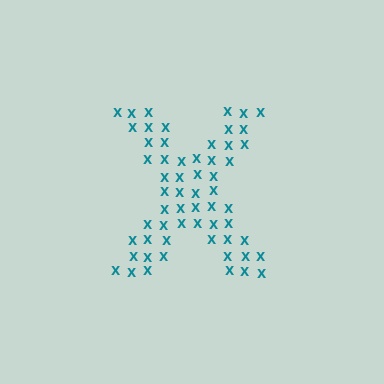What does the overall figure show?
The overall figure shows the letter X.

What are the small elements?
The small elements are letter X's.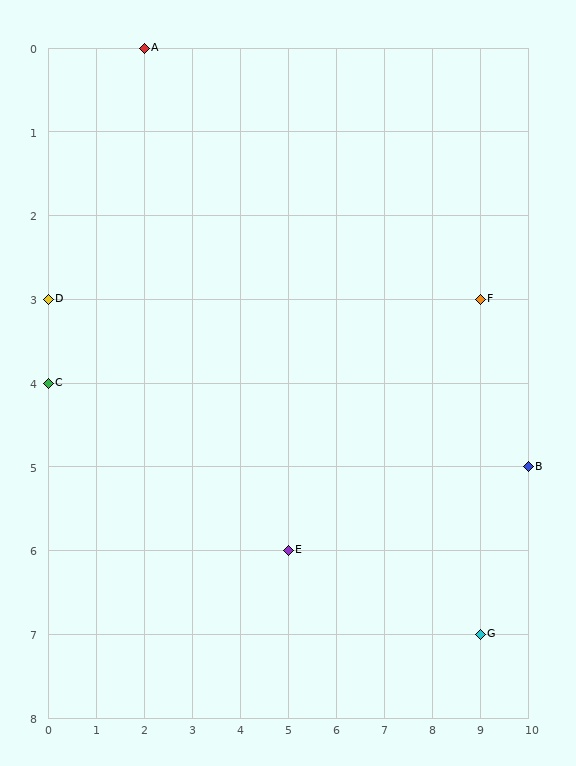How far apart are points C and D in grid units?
Points C and D are 1 row apart.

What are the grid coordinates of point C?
Point C is at grid coordinates (0, 4).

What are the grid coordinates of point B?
Point B is at grid coordinates (10, 5).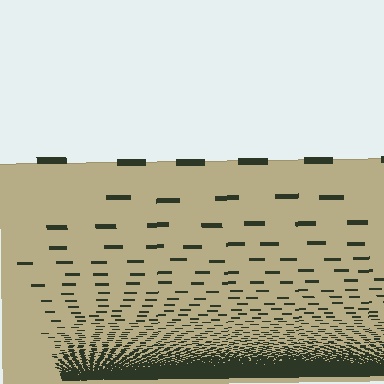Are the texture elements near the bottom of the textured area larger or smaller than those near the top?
Smaller. The gradient is inverted — elements near the bottom are smaller and denser.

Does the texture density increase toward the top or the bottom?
Density increases toward the bottom.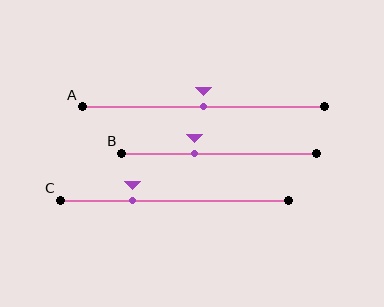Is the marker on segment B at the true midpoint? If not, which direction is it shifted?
No, the marker on segment B is shifted to the left by about 13% of the segment length.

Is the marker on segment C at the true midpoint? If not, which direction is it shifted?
No, the marker on segment C is shifted to the left by about 18% of the segment length.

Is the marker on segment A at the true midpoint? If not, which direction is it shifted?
Yes, the marker on segment A is at the true midpoint.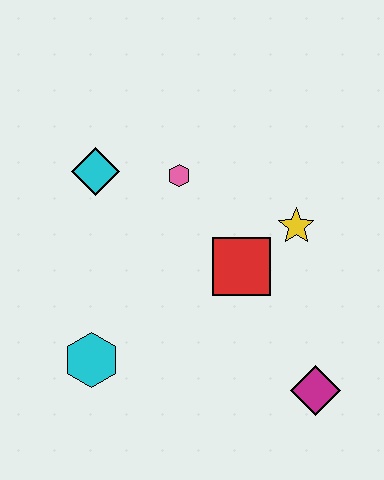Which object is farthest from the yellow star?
The cyan hexagon is farthest from the yellow star.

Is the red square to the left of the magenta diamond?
Yes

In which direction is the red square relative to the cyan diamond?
The red square is to the right of the cyan diamond.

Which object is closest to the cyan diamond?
The pink hexagon is closest to the cyan diamond.